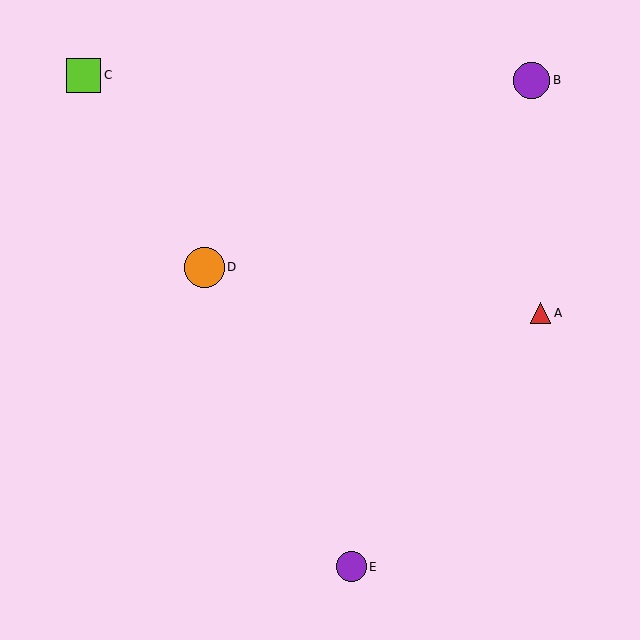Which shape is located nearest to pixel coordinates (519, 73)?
The purple circle (labeled B) at (531, 80) is nearest to that location.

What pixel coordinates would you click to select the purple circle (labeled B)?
Click at (531, 80) to select the purple circle B.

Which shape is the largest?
The orange circle (labeled D) is the largest.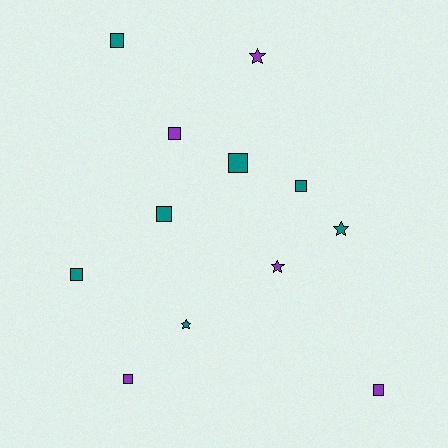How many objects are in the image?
There are 12 objects.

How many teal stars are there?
There are 2 teal stars.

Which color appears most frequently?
Teal, with 7 objects.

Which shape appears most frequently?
Square, with 8 objects.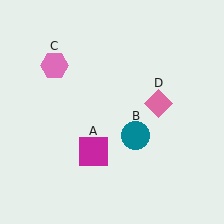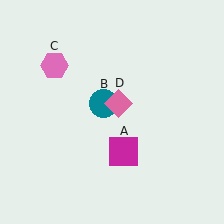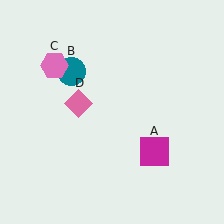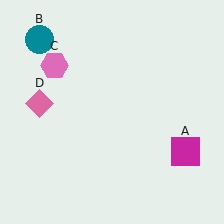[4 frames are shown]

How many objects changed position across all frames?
3 objects changed position: magenta square (object A), teal circle (object B), pink diamond (object D).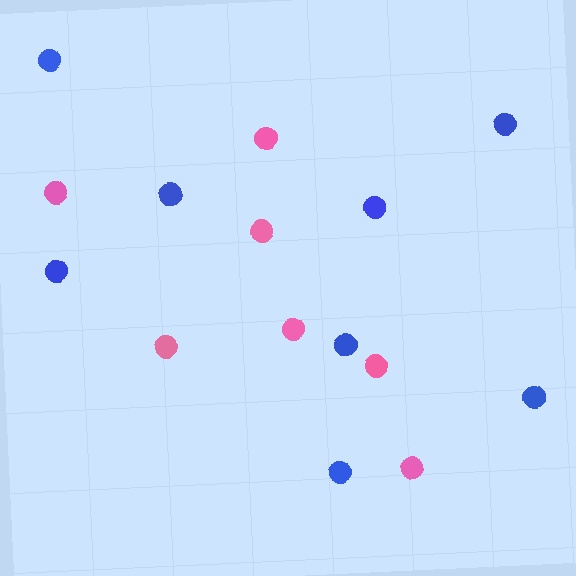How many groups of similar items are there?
There are 2 groups: one group of pink circles (7) and one group of blue circles (8).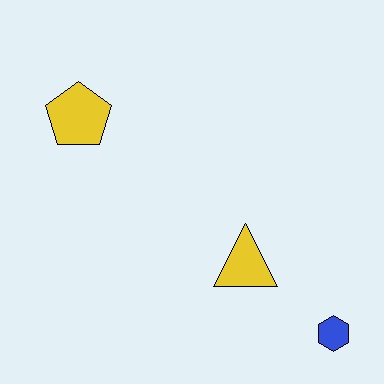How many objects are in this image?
There are 3 objects.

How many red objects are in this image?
There are no red objects.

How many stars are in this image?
There are no stars.